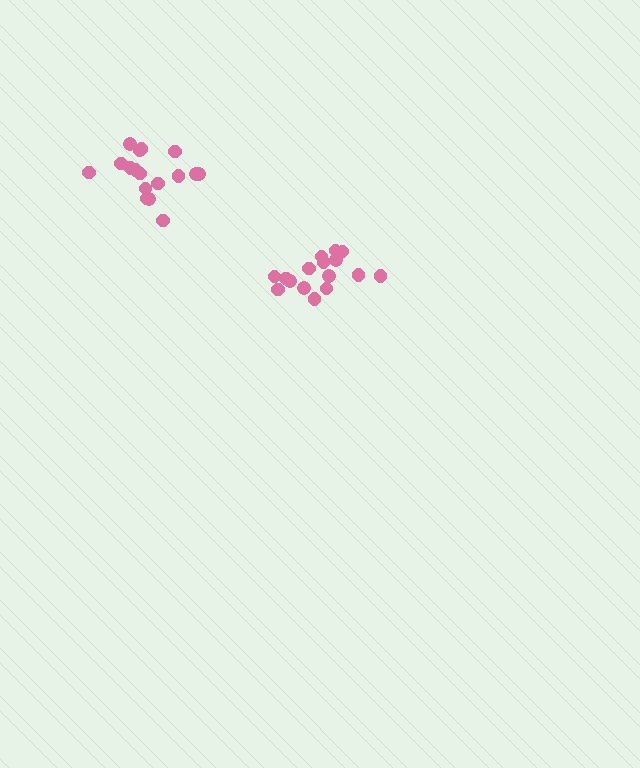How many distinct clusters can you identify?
There are 2 distinct clusters.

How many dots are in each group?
Group 1: 16 dots, Group 2: 17 dots (33 total).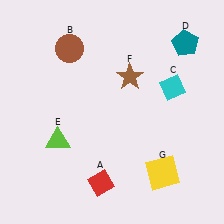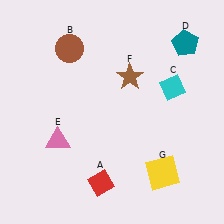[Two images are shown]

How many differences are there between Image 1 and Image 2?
There is 1 difference between the two images.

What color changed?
The triangle (E) changed from lime in Image 1 to pink in Image 2.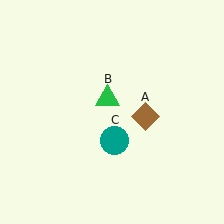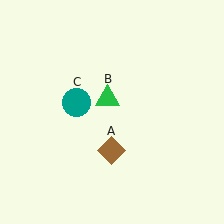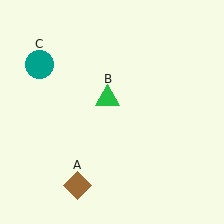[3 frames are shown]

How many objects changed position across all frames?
2 objects changed position: brown diamond (object A), teal circle (object C).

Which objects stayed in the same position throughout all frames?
Green triangle (object B) remained stationary.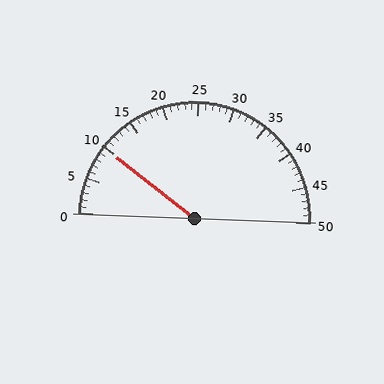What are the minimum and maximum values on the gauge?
The gauge ranges from 0 to 50.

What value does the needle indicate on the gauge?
The needle indicates approximately 10.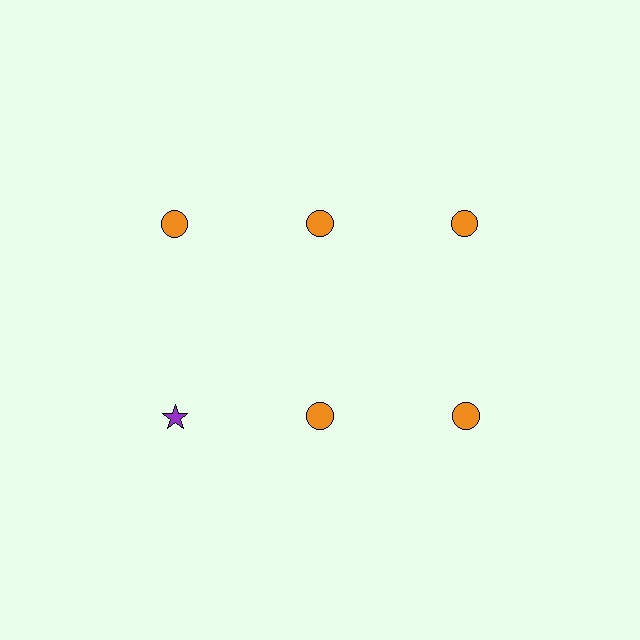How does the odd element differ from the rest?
It differs in both color (purple instead of orange) and shape (star instead of circle).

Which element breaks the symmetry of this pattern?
The purple star in the second row, leftmost column breaks the symmetry. All other shapes are orange circles.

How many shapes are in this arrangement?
There are 6 shapes arranged in a grid pattern.